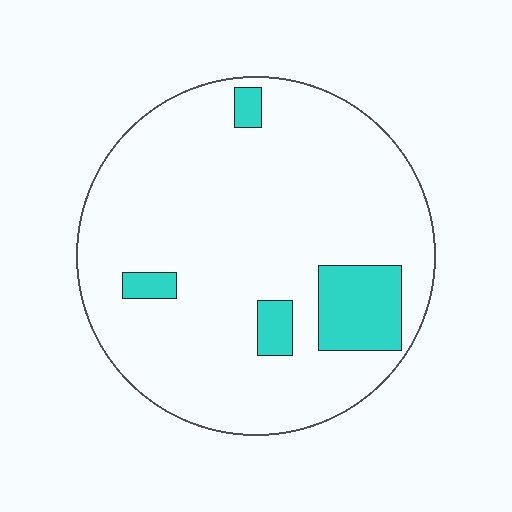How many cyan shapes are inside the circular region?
4.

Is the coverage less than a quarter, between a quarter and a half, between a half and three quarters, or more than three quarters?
Less than a quarter.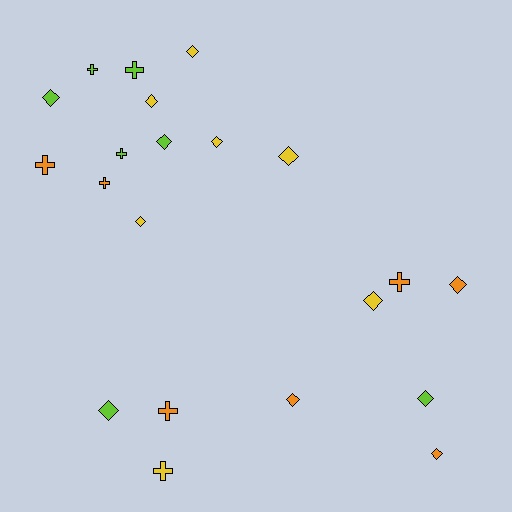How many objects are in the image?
There are 21 objects.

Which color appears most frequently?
Yellow, with 7 objects.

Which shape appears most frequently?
Diamond, with 13 objects.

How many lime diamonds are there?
There are 4 lime diamonds.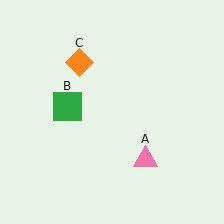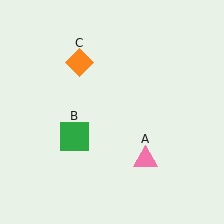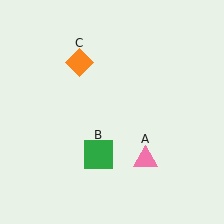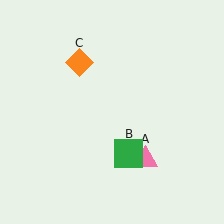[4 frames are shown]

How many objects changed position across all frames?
1 object changed position: green square (object B).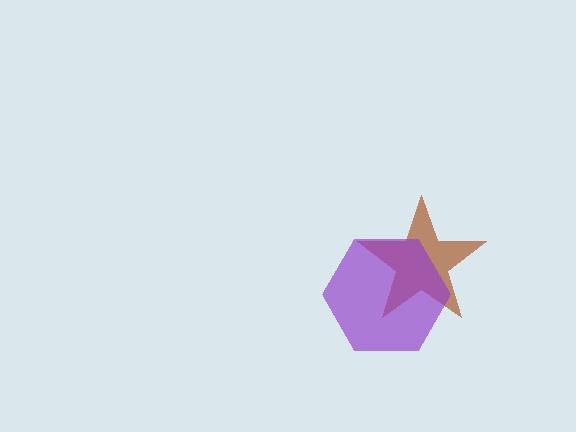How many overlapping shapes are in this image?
There are 2 overlapping shapes in the image.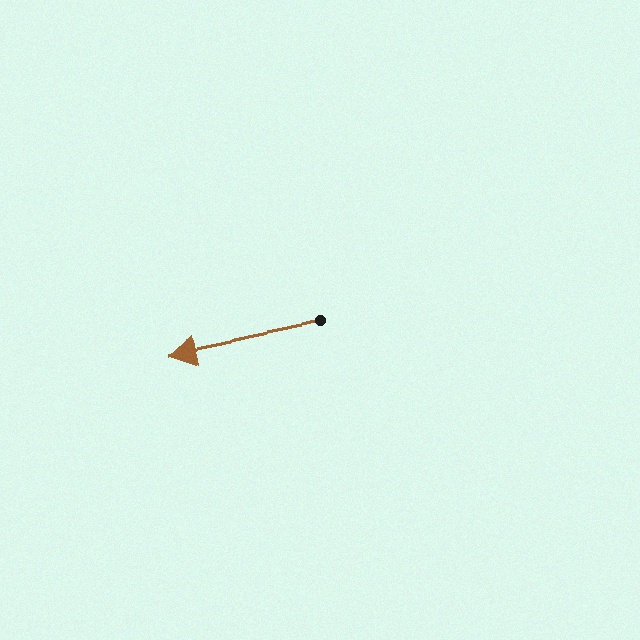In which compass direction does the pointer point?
West.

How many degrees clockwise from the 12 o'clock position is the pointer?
Approximately 258 degrees.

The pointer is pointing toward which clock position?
Roughly 9 o'clock.